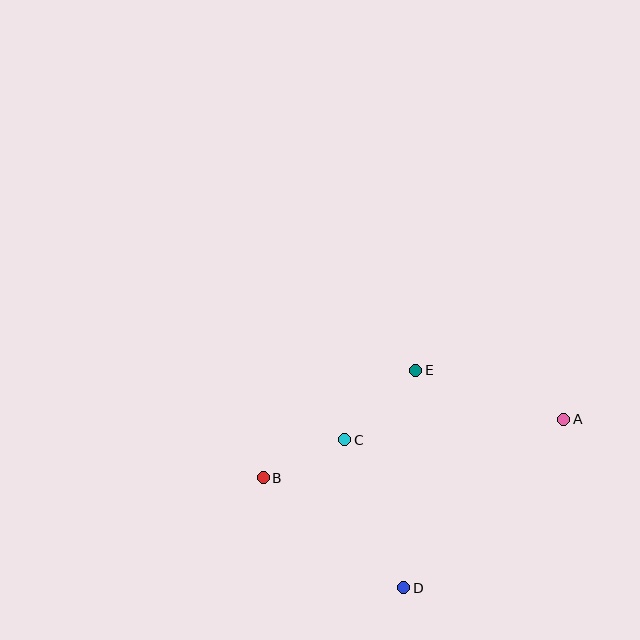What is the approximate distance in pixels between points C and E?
The distance between C and E is approximately 99 pixels.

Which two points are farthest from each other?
Points A and B are farthest from each other.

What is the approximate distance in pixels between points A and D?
The distance between A and D is approximately 232 pixels.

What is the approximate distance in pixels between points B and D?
The distance between B and D is approximately 178 pixels.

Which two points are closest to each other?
Points B and C are closest to each other.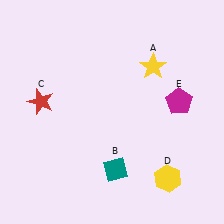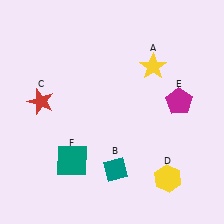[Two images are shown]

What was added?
A teal square (F) was added in Image 2.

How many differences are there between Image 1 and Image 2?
There is 1 difference between the two images.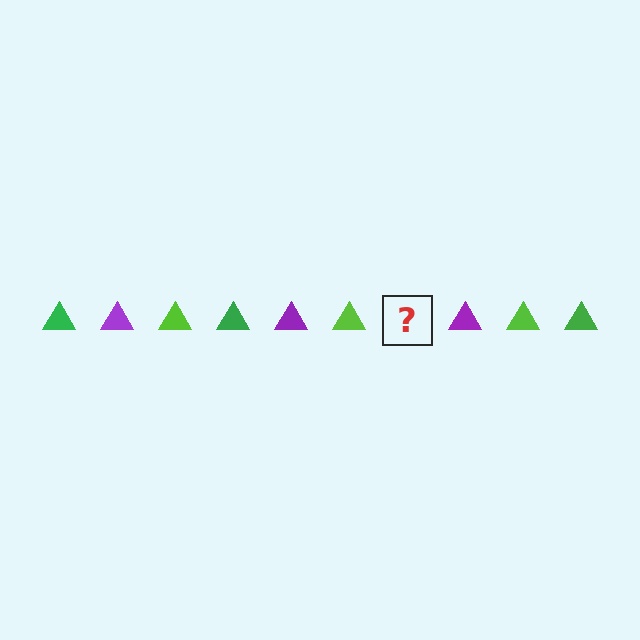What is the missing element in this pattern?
The missing element is a green triangle.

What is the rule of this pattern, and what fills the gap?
The rule is that the pattern cycles through green, purple, lime triangles. The gap should be filled with a green triangle.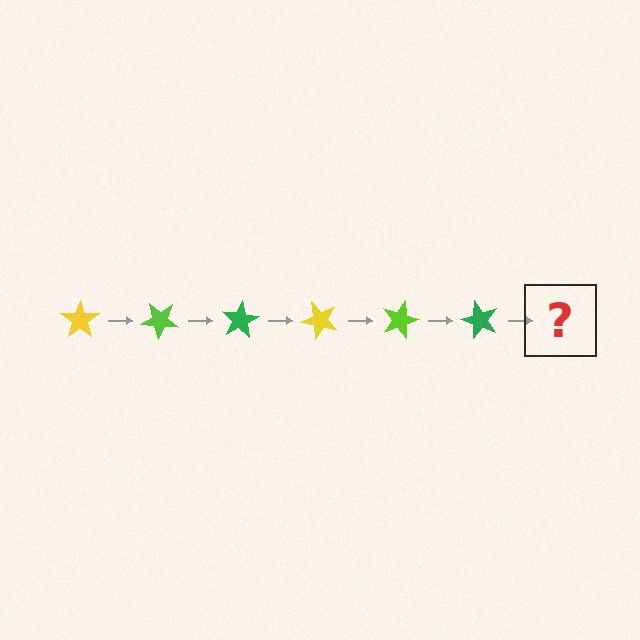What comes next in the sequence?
The next element should be a yellow star, rotated 240 degrees from the start.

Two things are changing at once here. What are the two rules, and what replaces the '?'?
The two rules are that it rotates 40 degrees each step and the color cycles through yellow, lime, and green. The '?' should be a yellow star, rotated 240 degrees from the start.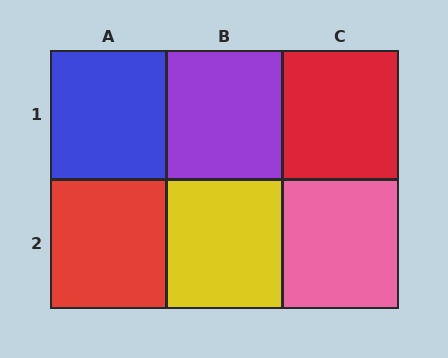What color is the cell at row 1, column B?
Purple.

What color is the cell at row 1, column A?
Blue.